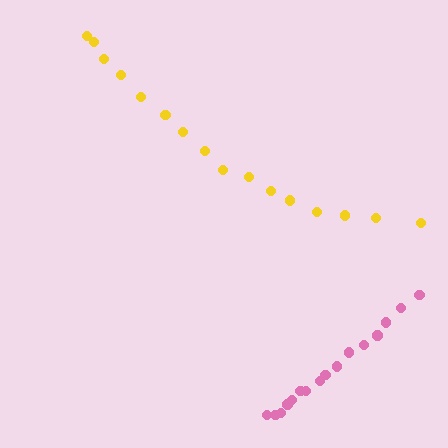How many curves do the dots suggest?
There are 2 distinct paths.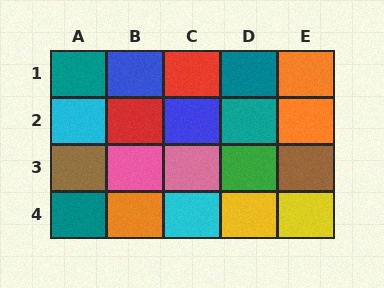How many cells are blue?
2 cells are blue.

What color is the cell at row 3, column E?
Brown.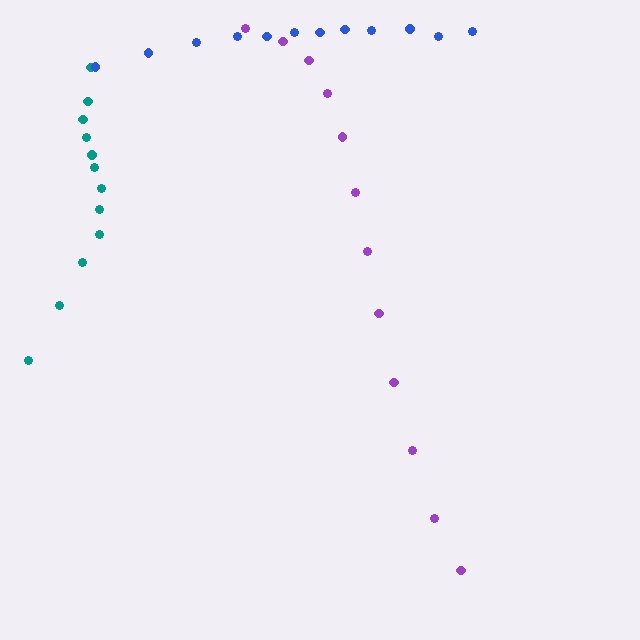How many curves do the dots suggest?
There are 3 distinct paths.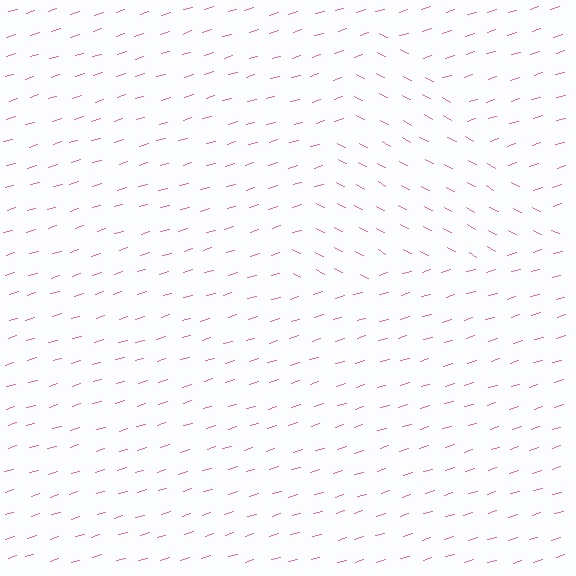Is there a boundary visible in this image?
Yes, there is a texture boundary formed by a change in line orientation.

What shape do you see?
I see a triangle.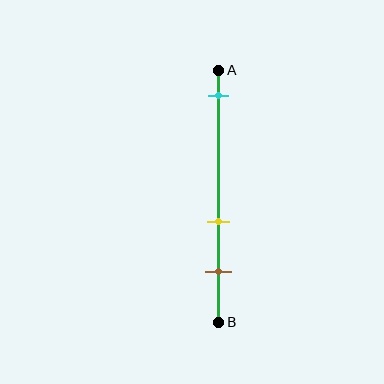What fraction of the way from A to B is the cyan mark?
The cyan mark is approximately 10% (0.1) of the way from A to B.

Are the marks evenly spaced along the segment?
No, the marks are not evenly spaced.